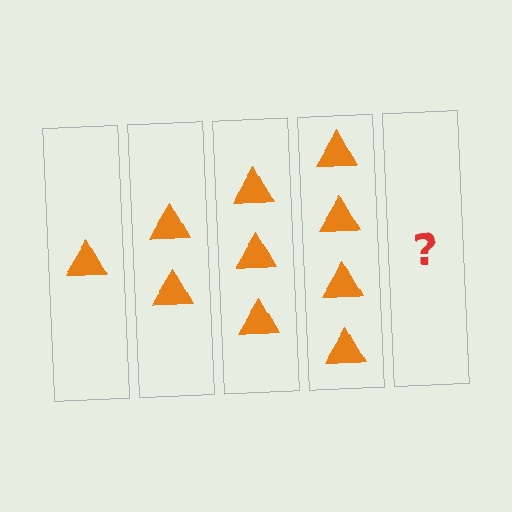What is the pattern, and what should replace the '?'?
The pattern is that each step adds one more triangle. The '?' should be 5 triangles.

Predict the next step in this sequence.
The next step is 5 triangles.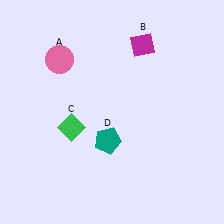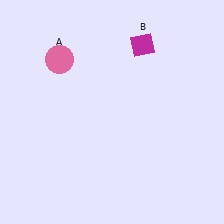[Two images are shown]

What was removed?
The teal pentagon (D), the green diamond (C) were removed in Image 2.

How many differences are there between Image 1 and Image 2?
There are 2 differences between the two images.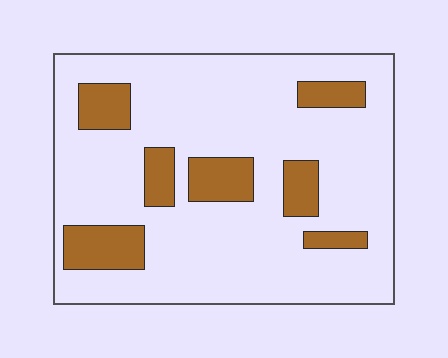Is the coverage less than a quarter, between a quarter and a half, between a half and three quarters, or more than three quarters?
Less than a quarter.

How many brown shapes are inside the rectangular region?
7.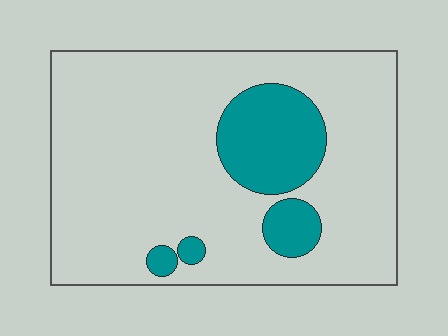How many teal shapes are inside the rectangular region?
4.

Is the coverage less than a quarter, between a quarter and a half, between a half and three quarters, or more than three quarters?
Less than a quarter.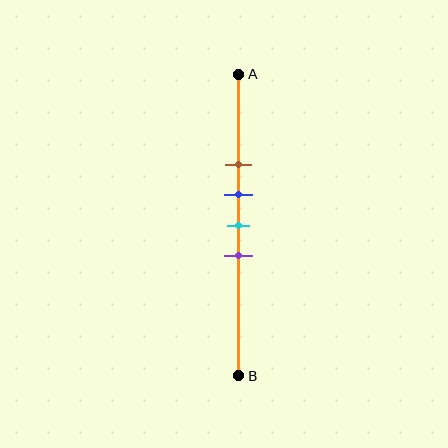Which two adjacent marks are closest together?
The blue and cyan marks are the closest adjacent pair.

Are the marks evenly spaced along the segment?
Yes, the marks are approximately evenly spaced.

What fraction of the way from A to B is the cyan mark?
The cyan mark is approximately 50% (0.5) of the way from A to B.